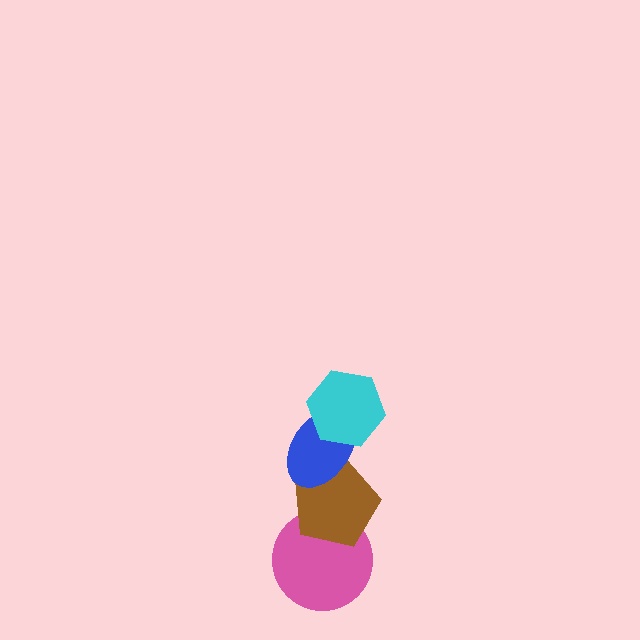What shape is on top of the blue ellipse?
The cyan hexagon is on top of the blue ellipse.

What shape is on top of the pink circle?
The brown pentagon is on top of the pink circle.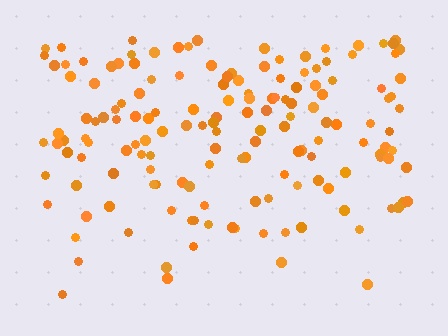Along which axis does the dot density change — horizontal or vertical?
Vertical.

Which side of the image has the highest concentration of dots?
The top.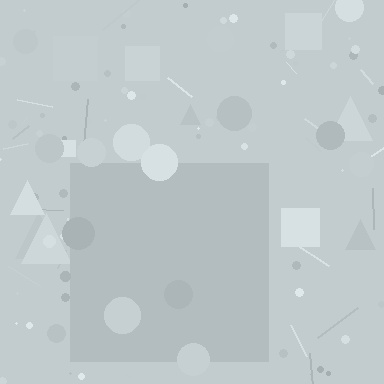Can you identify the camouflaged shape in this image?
The camouflaged shape is a square.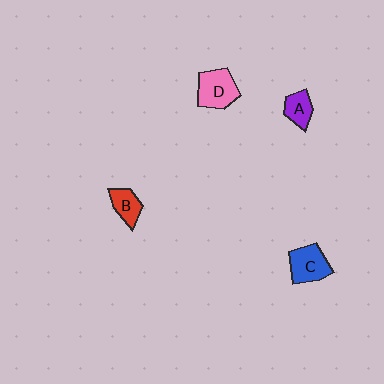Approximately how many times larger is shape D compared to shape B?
Approximately 1.6 times.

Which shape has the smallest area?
Shape A (purple).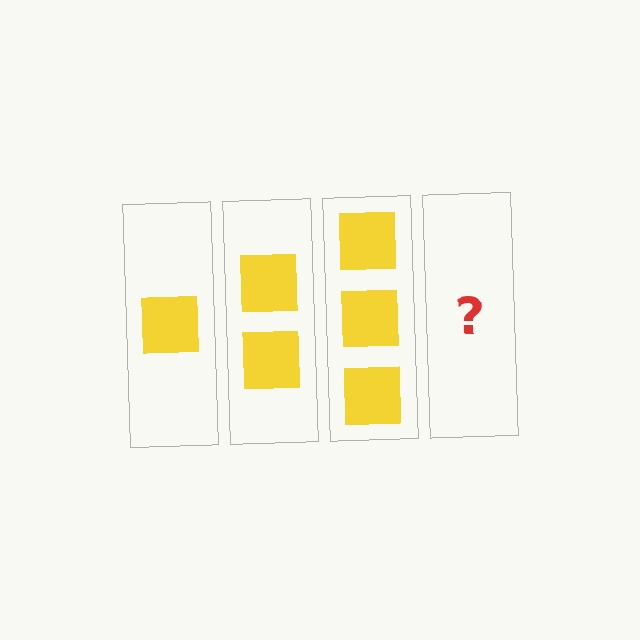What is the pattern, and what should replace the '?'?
The pattern is that each step adds one more square. The '?' should be 4 squares.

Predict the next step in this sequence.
The next step is 4 squares.